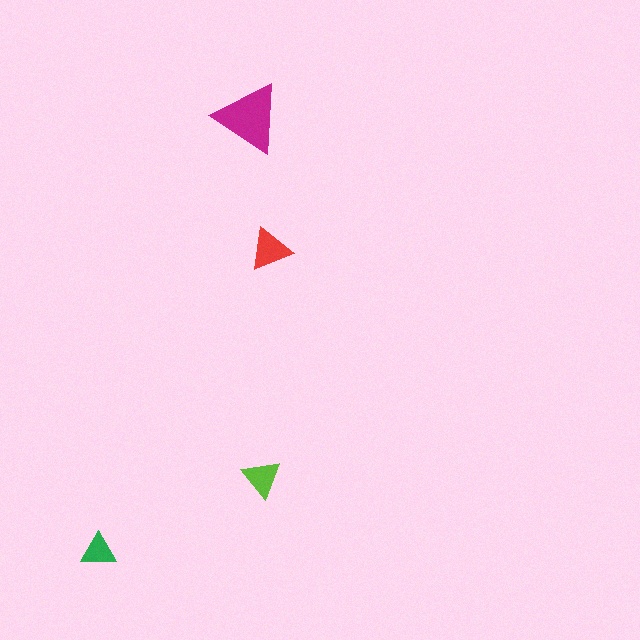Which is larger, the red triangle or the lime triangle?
The red one.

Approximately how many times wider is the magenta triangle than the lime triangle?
About 2 times wider.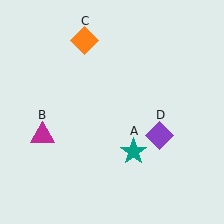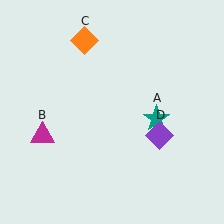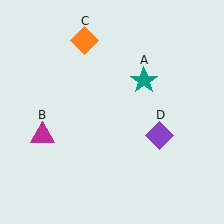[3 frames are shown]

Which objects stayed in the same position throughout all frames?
Magenta triangle (object B) and orange diamond (object C) and purple diamond (object D) remained stationary.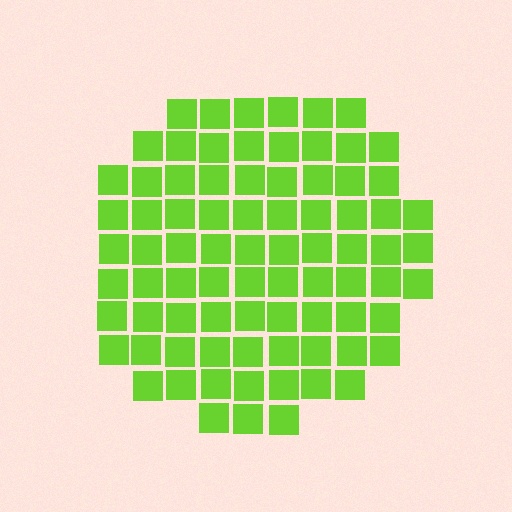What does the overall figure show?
The overall figure shows a circle.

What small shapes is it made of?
It is made of small squares.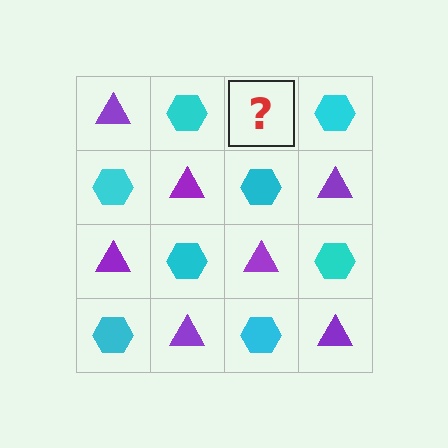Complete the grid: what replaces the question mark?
The question mark should be replaced with a purple triangle.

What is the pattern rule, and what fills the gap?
The rule is that it alternates purple triangle and cyan hexagon in a checkerboard pattern. The gap should be filled with a purple triangle.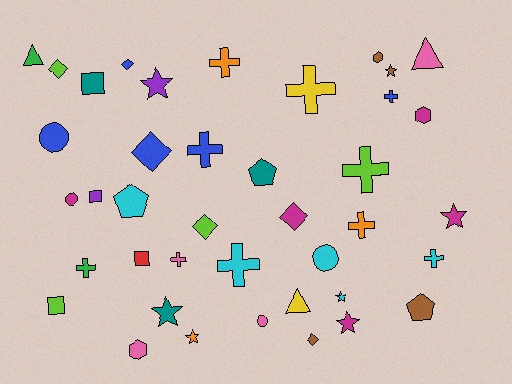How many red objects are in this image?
There is 1 red object.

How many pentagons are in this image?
There are 3 pentagons.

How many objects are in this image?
There are 40 objects.